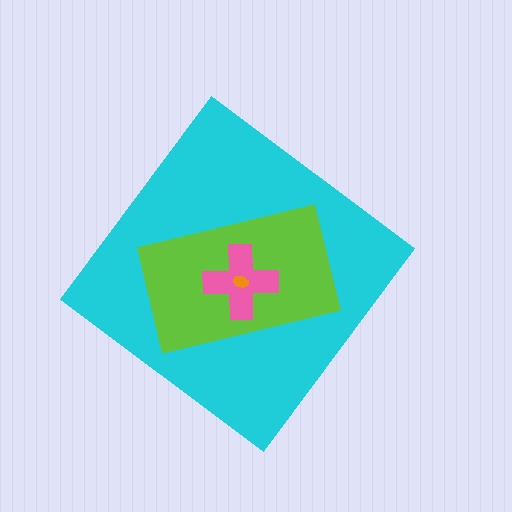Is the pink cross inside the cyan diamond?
Yes.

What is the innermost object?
The orange ellipse.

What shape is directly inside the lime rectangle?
The pink cross.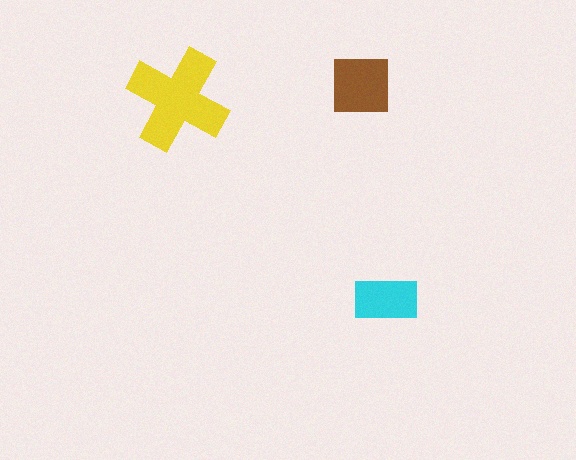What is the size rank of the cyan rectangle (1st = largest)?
3rd.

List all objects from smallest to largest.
The cyan rectangle, the brown square, the yellow cross.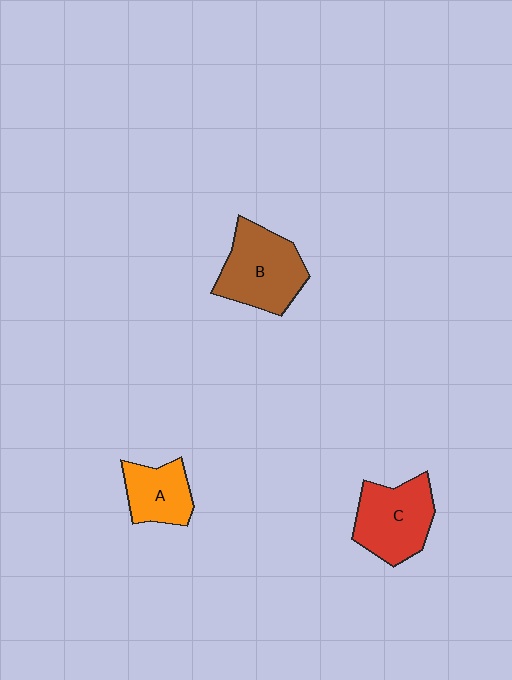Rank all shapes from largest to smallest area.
From largest to smallest: B (brown), C (red), A (orange).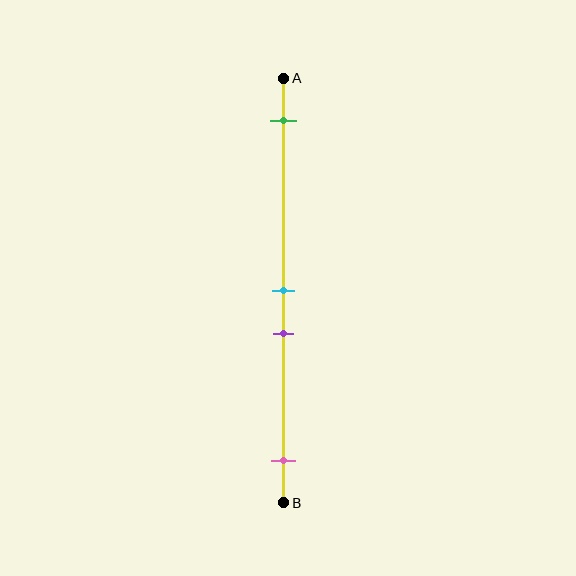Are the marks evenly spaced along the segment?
No, the marks are not evenly spaced.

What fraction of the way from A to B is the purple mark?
The purple mark is approximately 60% (0.6) of the way from A to B.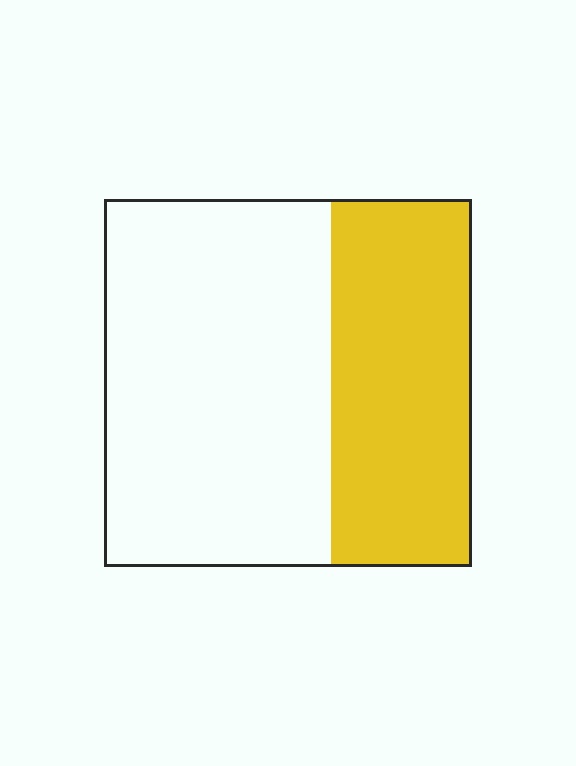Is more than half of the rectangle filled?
No.